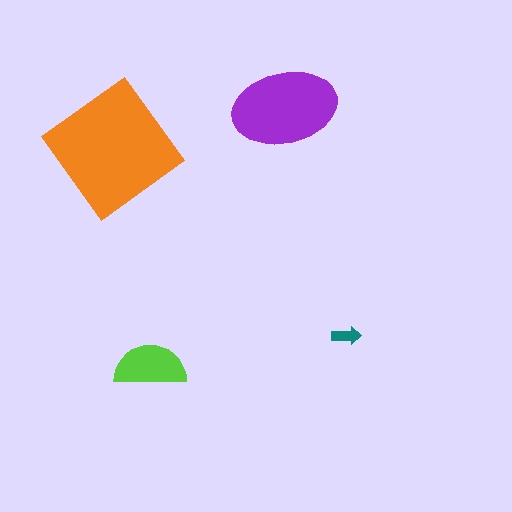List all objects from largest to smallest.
The orange diamond, the purple ellipse, the lime semicircle, the teal arrow.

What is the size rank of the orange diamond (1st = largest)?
1st.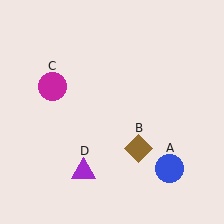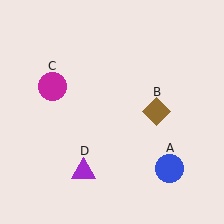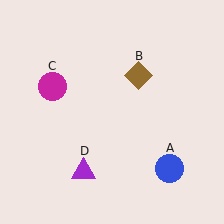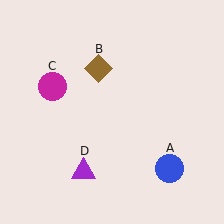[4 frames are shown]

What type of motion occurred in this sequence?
The brown diamond (object B) rotated counterclockwise around the center of the scene.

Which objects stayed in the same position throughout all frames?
Blue circle (object A) and magenta circle (object C) and purple triangle (object D) remained stationary.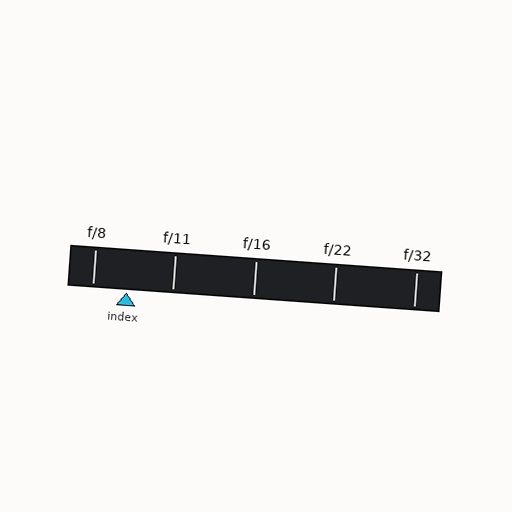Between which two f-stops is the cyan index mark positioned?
The index mark is between f/8 and f/11.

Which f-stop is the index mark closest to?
The index mark is closest to f/8.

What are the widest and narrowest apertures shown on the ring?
The widest aperture shown is f/8 and the narrowest is f/32.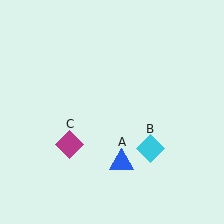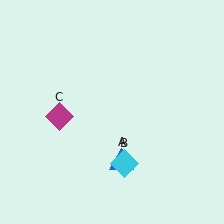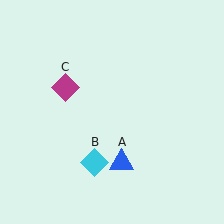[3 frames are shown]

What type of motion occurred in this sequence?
The cyan diamond (object B), magenta diamond (object C) rotated clockwise around the center of the scene.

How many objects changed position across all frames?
2 objects changed position: cyan diamond (object B), magenta diamond (object C).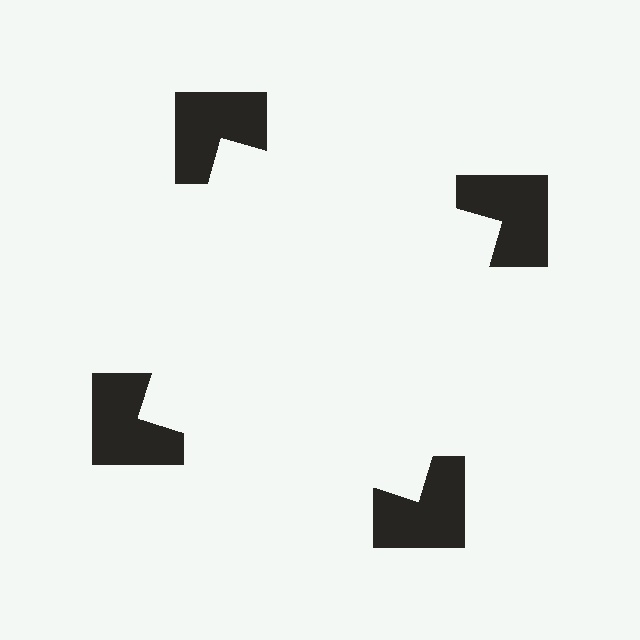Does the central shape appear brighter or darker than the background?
It typically appears slightly brighter than the background, even though no actual brightness change is drawn.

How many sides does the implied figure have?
4 sides.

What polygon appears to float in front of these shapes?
An illusory square — its edges are inferred from the aligned wedge cuts in the notched squares, not physically drawn.